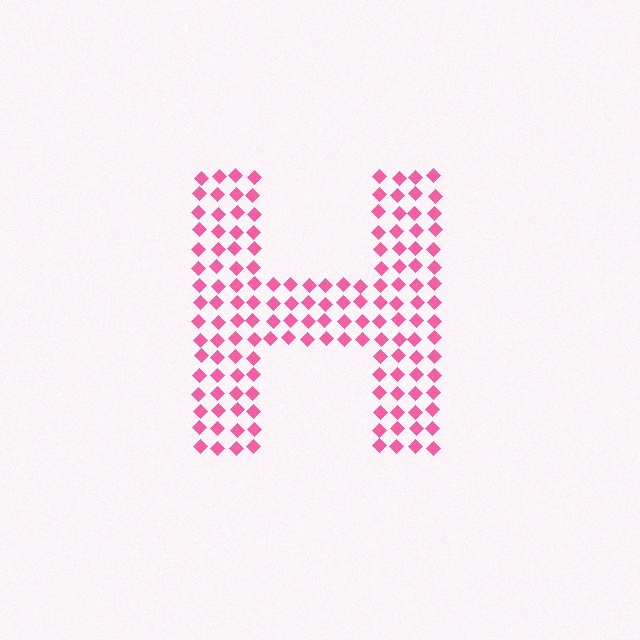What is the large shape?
The large shape is the letter H.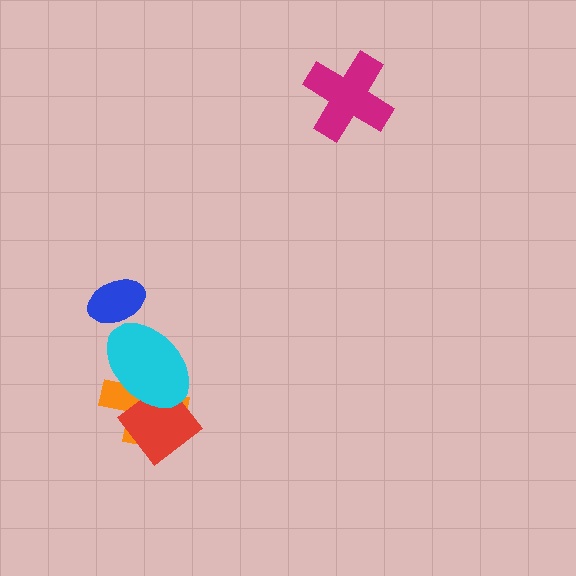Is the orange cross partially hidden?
Yes, it is partially covered by another shape.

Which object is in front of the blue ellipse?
The cyan ellipse is in front of the blue ellipse.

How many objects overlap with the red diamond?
2 objects overlap with the red diamond.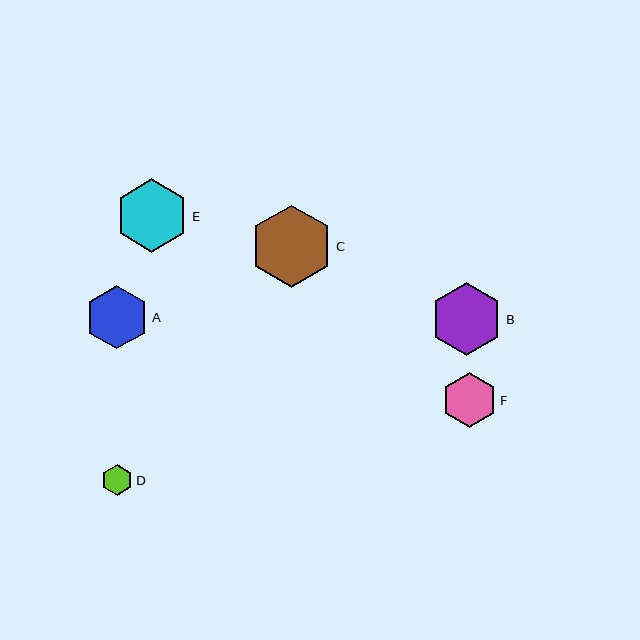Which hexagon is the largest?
Hexagon C is the largest with a size of approximately 82 pixels.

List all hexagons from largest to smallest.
From largest to smallest: C, E, B, A, F, D.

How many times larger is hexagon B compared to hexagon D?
Hexagon B is approximately 2.3 times the size of hexagon D.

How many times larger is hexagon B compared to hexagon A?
Hexagon B is approximately 1.1 times the size of hexagon A.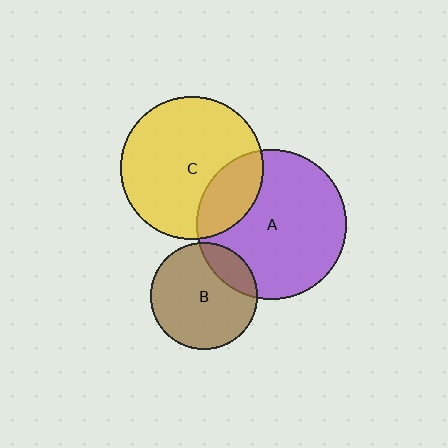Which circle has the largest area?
Circle A (purple).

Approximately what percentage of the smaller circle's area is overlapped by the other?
Approximately 25%.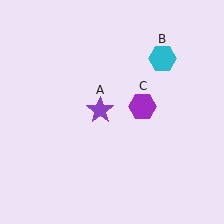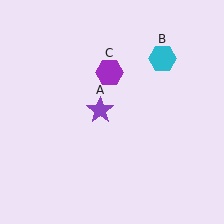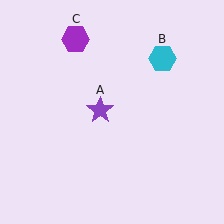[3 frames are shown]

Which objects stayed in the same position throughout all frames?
Purple star (object A) and cyan hexagon (object B) remained stationary.